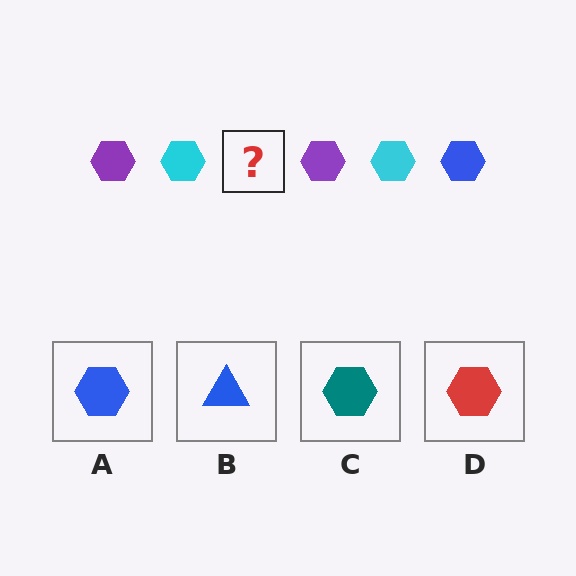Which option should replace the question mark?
Option A.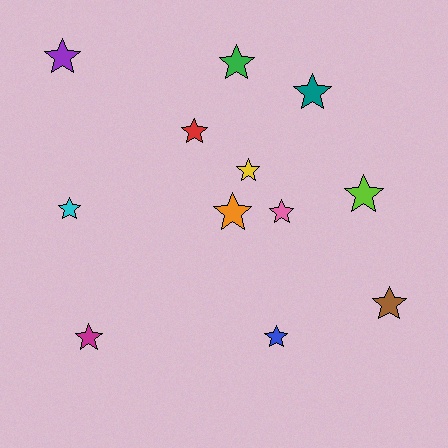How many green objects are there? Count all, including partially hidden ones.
There is 1 green object.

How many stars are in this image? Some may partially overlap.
There are 12 stars.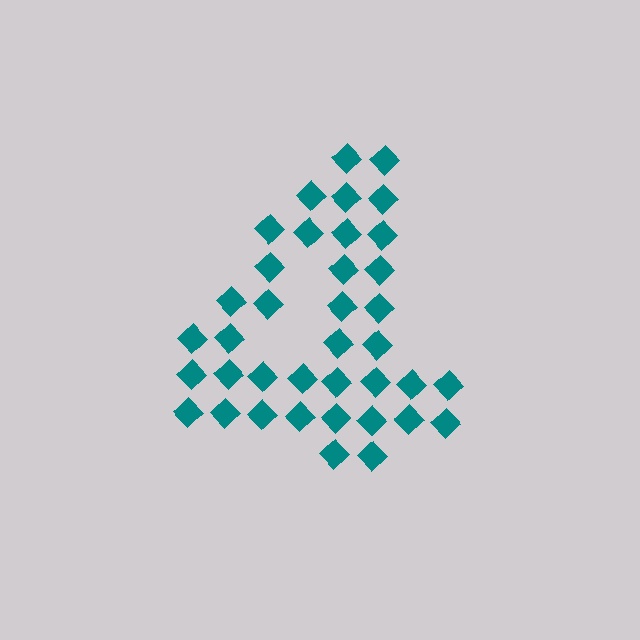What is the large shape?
The large shape is the digit 4.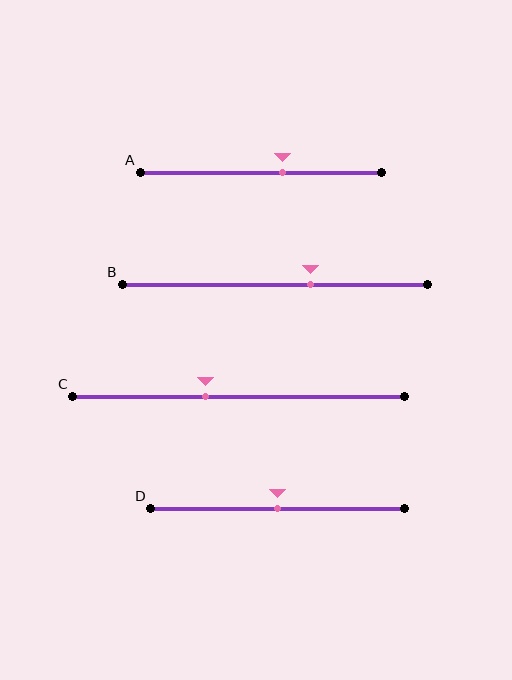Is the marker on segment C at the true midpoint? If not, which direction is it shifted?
No, the marker on segment C is shifted to the left by about 10% of the segment length.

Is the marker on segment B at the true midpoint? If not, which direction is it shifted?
No, the marker on segment B is shifted to the right by about 12% of the segment length.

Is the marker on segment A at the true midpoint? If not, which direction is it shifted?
No, the marker on segment A is shifted to the right by about 9% of the segment length.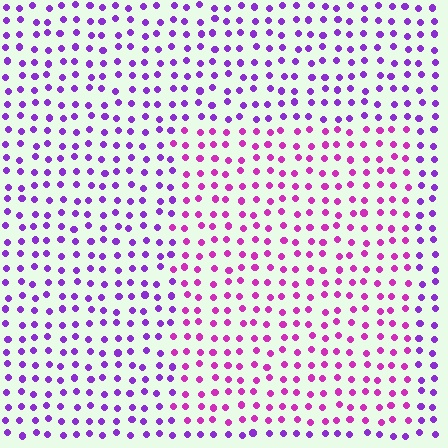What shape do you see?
I see a rectangle.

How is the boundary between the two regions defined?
The boundary is defined purely by a slight shift in hue (about 33 degrees). Spacing, size, and orientation are identical on both sides.